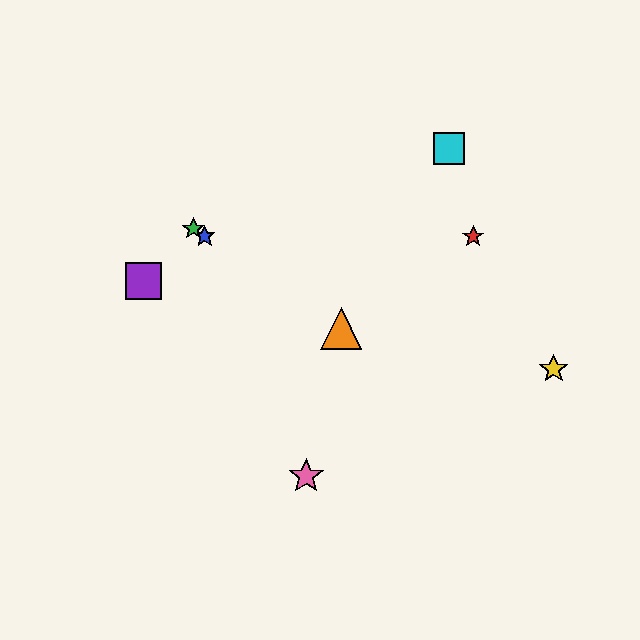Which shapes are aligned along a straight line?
The blue star, the green star, the orange triangle are aligned along a straight line.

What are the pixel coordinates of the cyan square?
The cyan square is at (449, 149).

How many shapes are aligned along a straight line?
3 shapes (the blue star, the green star, the orange triangle) are aligned along a straight line.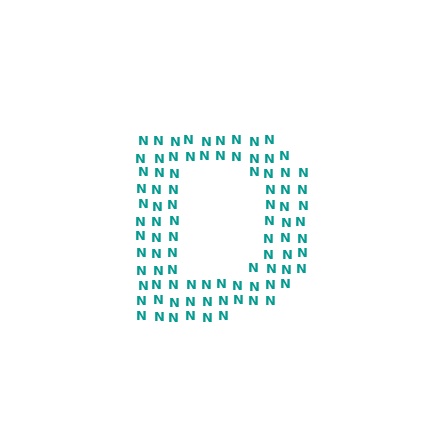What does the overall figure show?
The overall figure shows the letter D.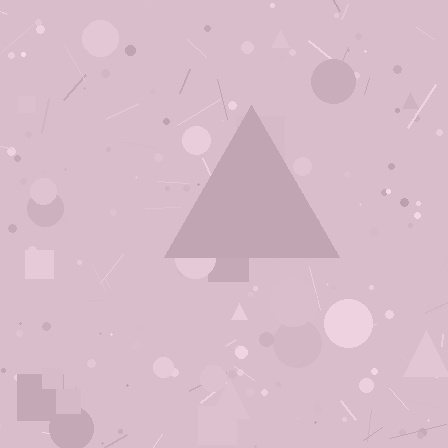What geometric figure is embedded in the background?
A triangle is embedded in the background.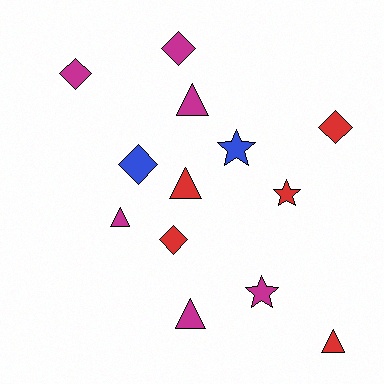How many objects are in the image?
There are 13 objects.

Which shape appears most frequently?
Triangle, with 5 objects.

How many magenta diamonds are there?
There are 2 magenta diamonds.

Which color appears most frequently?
Magenta, with 6 objects.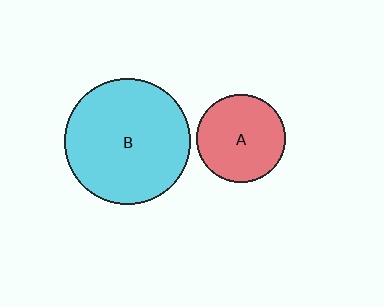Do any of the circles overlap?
No, none of the circles overlap.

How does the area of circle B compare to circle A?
Approximately 2.0 times.